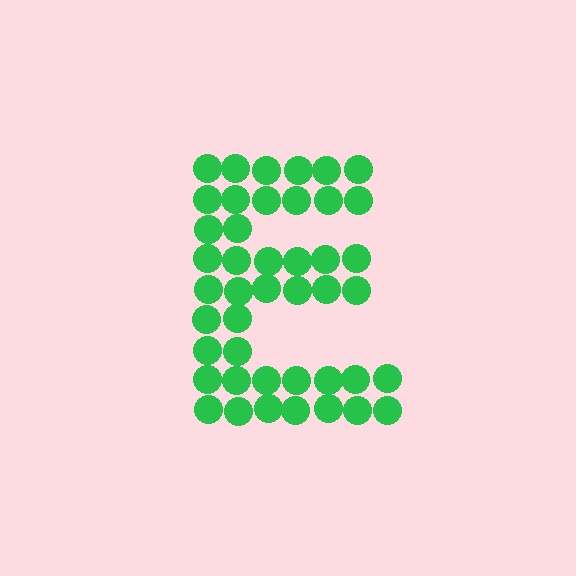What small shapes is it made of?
It is made of small circles.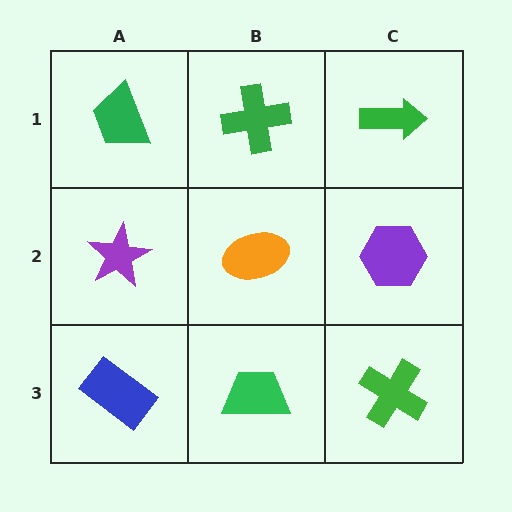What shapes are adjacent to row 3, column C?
A purple hexagon (row 2, column C), a green trapezoid (row 3, column B).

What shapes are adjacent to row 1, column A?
A purple star (row 2, column A), a green cross (row 1, column B).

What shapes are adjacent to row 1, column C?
A purple hexagon (row 2, column C), a green cross (row 1, column B).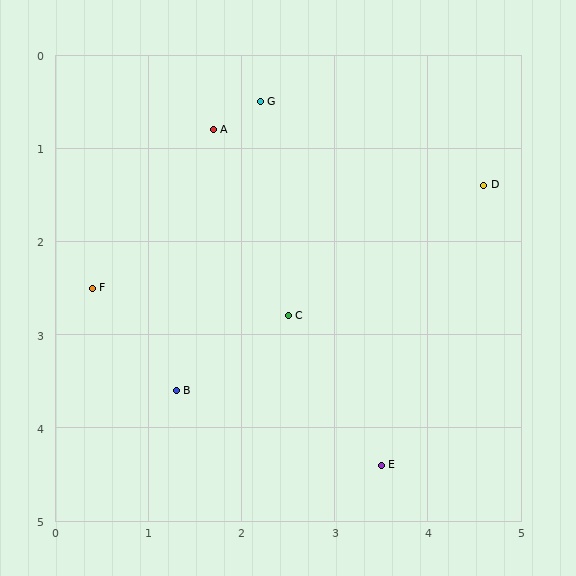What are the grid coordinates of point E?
Point E is at approximately (3.5, 4.4).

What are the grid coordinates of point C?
Point C is at approximately (2.5, 2.8).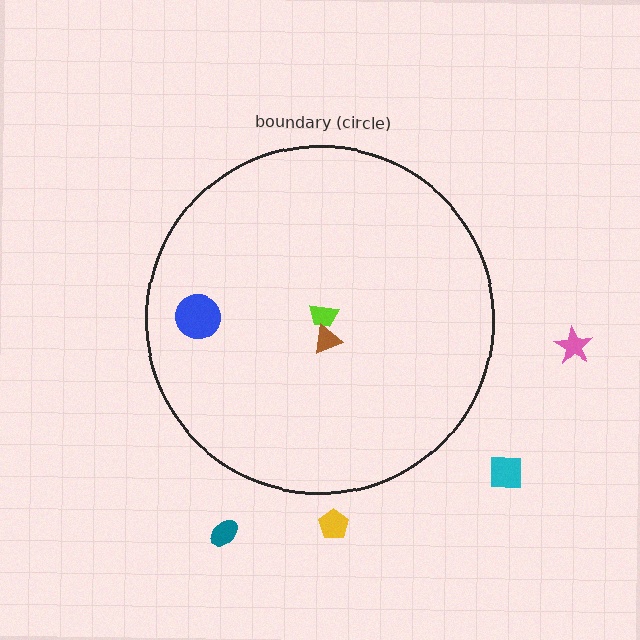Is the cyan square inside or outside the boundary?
Outside.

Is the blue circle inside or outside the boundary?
Inside.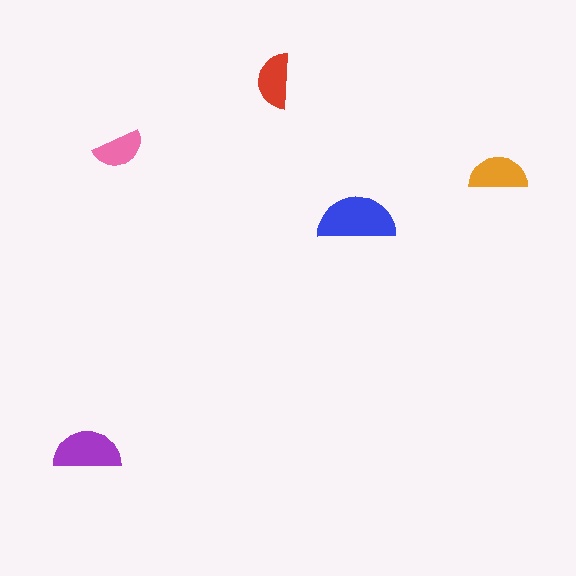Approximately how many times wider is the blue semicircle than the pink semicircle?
About 1.5 times wider.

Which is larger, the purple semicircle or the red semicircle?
The purple one.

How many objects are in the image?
There are 5 objects in the image.